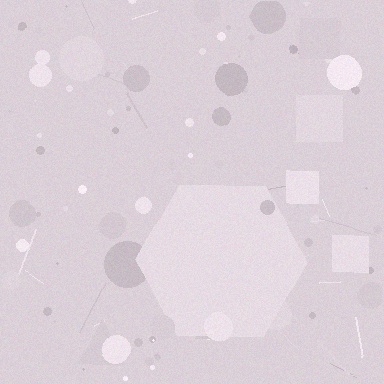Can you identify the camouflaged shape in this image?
The camouflaged shape is a hexagon.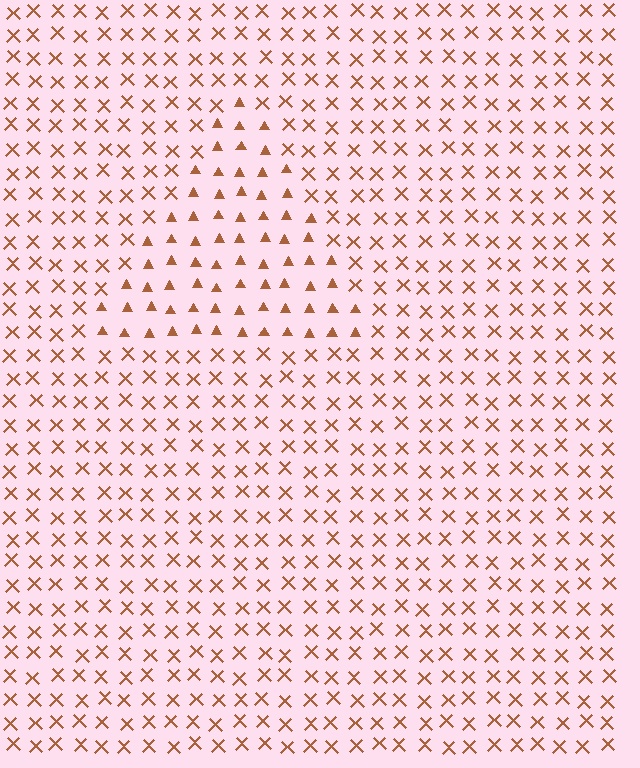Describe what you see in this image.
The image is filled with small brown elements arranged in a uniform grid. A triangle-shaped region contains triangles, while the surrounding area contains X marks. The boundary is defined purely by the change in element shape.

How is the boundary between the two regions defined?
The boundary is defined by a change in element shape: triangles inside vs. X marks outside. All elements share the same color and spacing.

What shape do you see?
I see a triangle.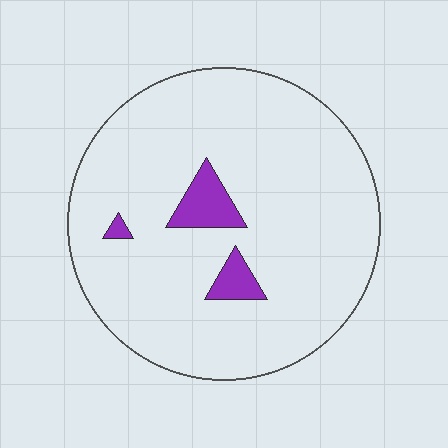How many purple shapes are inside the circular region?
3.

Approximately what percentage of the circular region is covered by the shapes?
Approximately 5%.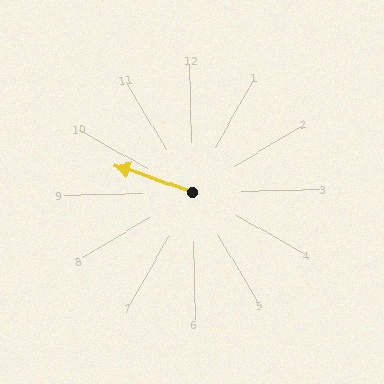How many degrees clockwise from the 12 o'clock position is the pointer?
Approximately 291 degrees.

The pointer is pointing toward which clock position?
Roughly 10 o'clock.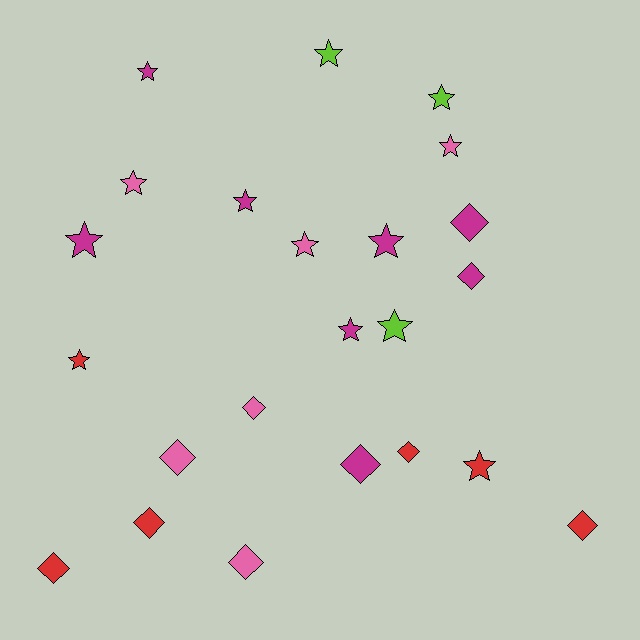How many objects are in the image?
There are 23 objects.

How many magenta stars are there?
There are 5 magenta stars.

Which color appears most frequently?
Magenta, with 8 objects.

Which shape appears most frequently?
Star, with 13 objects.